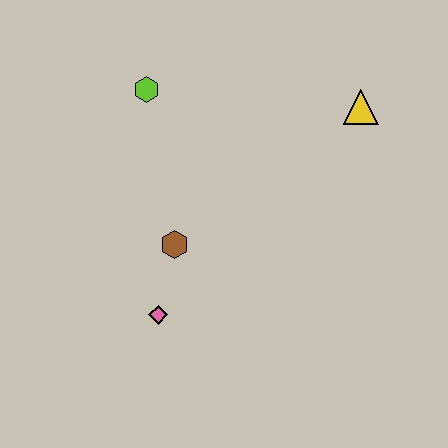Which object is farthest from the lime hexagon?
The pink diamond is farthest from the lime hexagon.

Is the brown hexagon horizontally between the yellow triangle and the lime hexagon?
Yes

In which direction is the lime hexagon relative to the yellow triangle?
The lime hexagon is to the left of the yellow triangle.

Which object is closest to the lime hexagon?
The brown hexagon is closest to the lime hexagon.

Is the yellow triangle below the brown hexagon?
No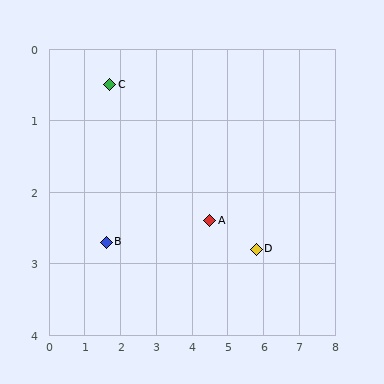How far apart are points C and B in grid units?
Points C and B are about 2.2 grid units apart.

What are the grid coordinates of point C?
Point C is at approximately (1.7, 0.5).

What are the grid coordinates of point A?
Point A is at approximately (4.5, 2.4).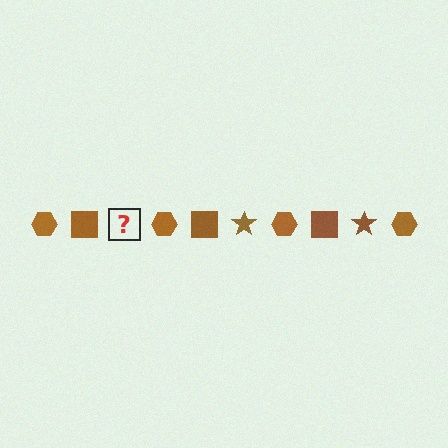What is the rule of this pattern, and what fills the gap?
The rule is that the pattern cycles through hexagon, square, star shapes in brown. The gap should be filled with a brown star.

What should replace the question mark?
The question mark should be replaced with a brown star.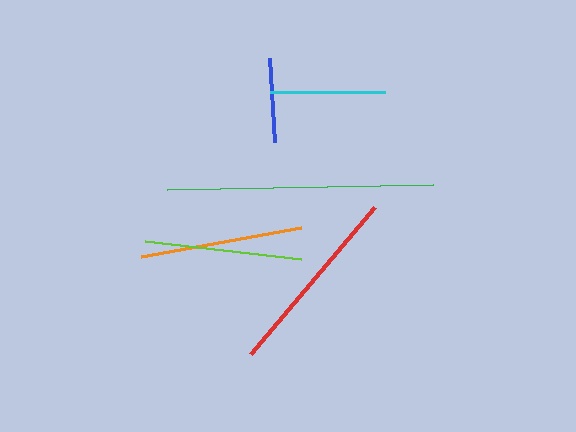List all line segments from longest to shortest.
From longest to shortest: green, red, orange, lime, cyan, blue.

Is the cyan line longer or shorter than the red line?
The red line is longer than the cyan line.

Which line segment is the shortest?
The blue line is the shortest at approximately 84 pixels.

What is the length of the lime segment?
The lime segment is approximately 157 pixels long.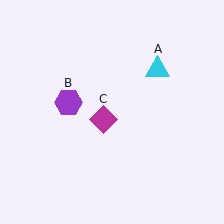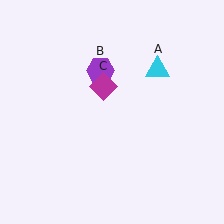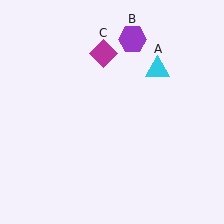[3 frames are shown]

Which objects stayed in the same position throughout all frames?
Cyan triangle (object A) remained stationary.